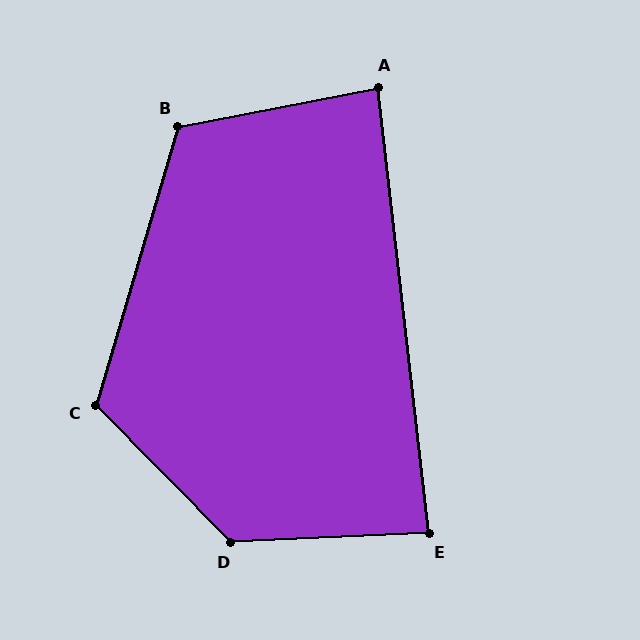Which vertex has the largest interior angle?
D, at approximately 132 degrees.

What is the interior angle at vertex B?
Approximately 117 degrees (obtuse).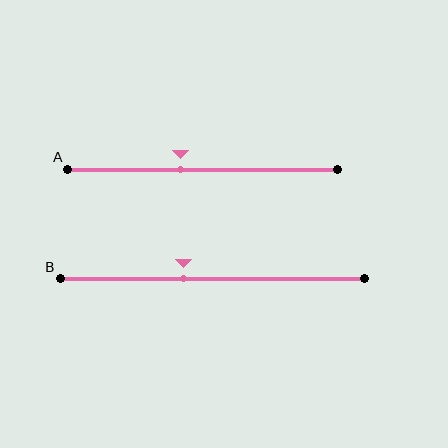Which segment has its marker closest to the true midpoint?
Segment A has its marker closest to the true midpoint.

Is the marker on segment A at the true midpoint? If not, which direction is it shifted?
No, the marker on segment A is shifted to the left by about 8% of the segment length.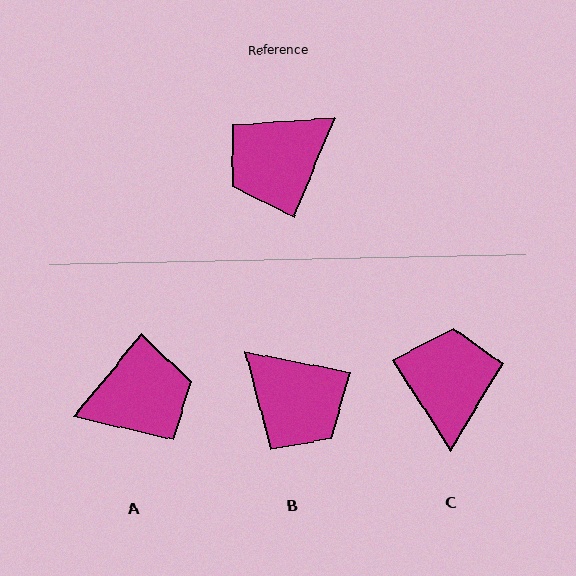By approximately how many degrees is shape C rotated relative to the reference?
Approximately 125 degrees clockwise.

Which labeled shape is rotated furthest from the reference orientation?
A, about 163 degrees away.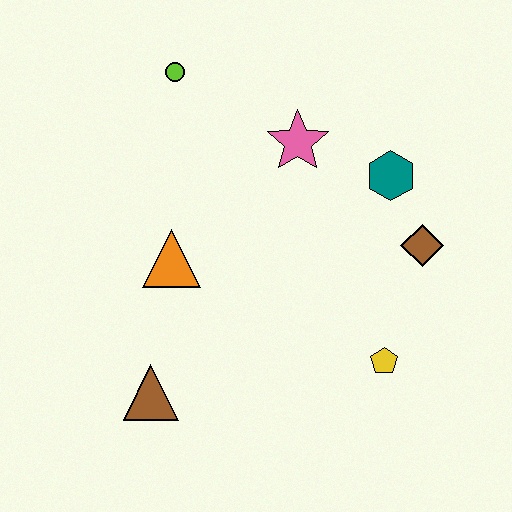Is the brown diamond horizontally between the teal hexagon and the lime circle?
No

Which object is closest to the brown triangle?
The orange triangle is closest to the brown triangle.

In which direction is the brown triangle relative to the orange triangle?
The brown triangle is below the orange triangle.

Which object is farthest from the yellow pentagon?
The lime circle is farthest from the yellow pentagon.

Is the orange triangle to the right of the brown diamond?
No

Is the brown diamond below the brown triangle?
No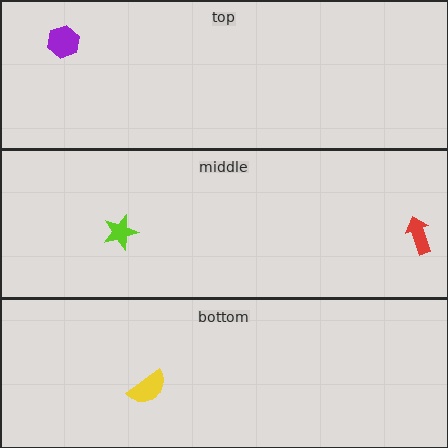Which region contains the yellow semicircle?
The bottom region.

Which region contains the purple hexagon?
The top region.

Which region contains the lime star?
The middle region.